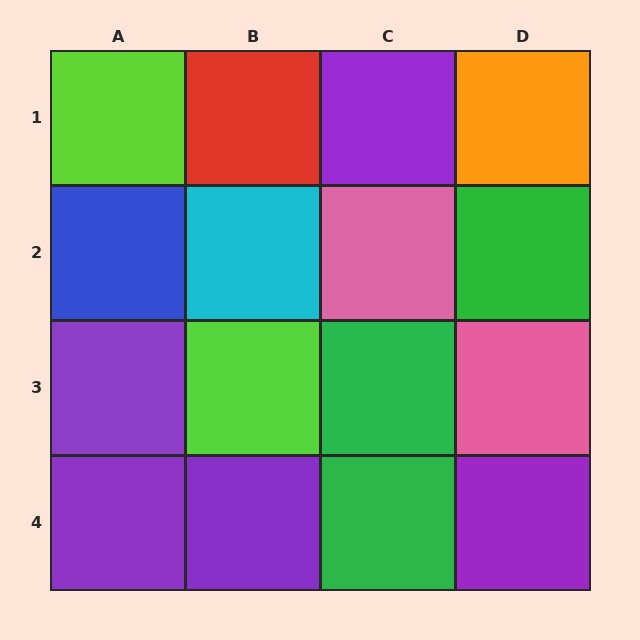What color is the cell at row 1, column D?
Orange.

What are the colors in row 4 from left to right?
Purple, purple, green, purple.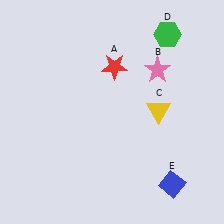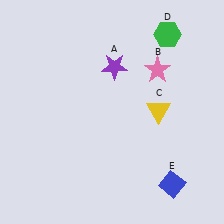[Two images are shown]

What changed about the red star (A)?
In Image 1, A is red. In Image 2, it changed to purple.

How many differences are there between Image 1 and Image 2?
There is 1 difference between the two images.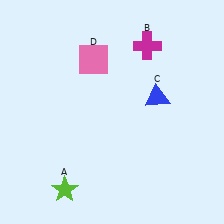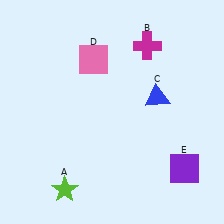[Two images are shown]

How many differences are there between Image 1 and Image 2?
There is 1 difference between the two images.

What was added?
A purple square (E) was added in Image 2.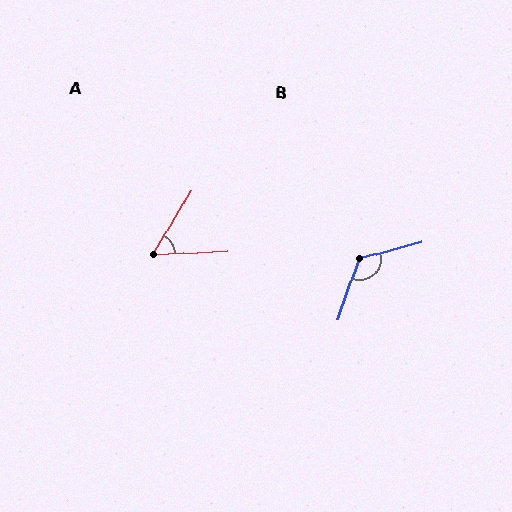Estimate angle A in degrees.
Approximately 56 degrees.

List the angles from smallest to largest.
A (56°), B (125°).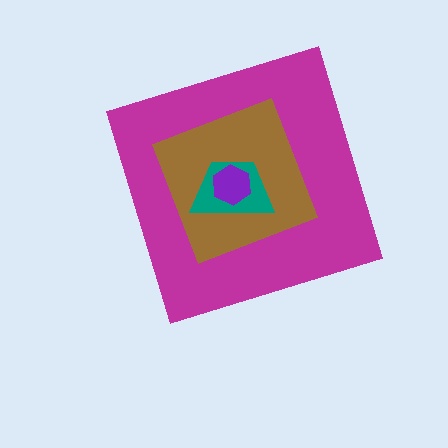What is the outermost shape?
The magenta diamond.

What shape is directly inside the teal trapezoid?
The purple hexagon.